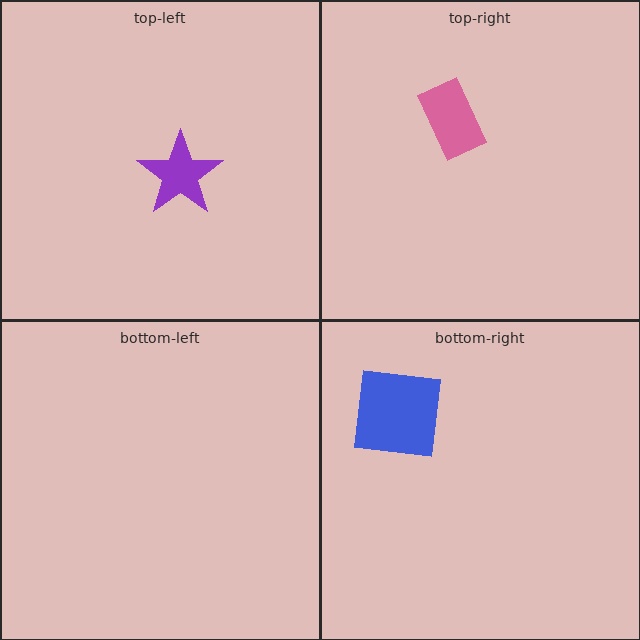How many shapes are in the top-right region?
1.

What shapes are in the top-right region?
The pink rectangle.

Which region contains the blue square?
The bottom-right region.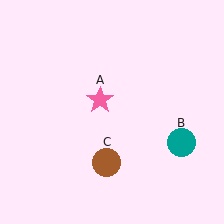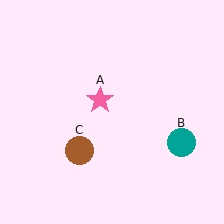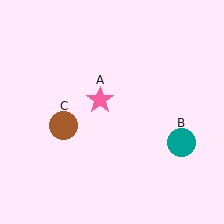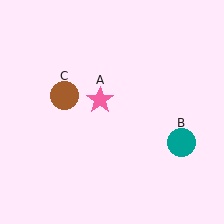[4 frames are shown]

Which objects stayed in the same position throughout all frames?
Pink star (object A) and teal circle (object B) remained stationary.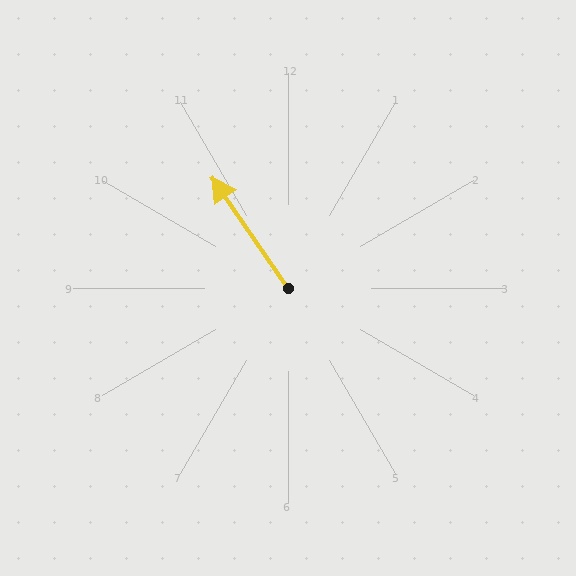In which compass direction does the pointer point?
Northwest.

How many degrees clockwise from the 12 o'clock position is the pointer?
Approximately 325 degrees.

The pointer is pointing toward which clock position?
Roughly 11 o'clock.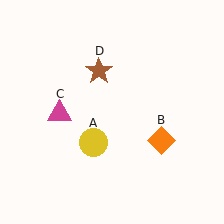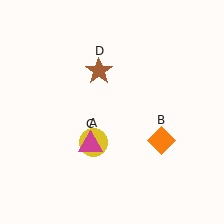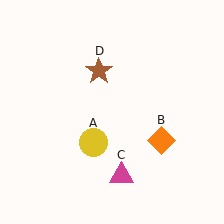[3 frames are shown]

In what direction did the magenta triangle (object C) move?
The magenta triangle (object C) moved down and to the right.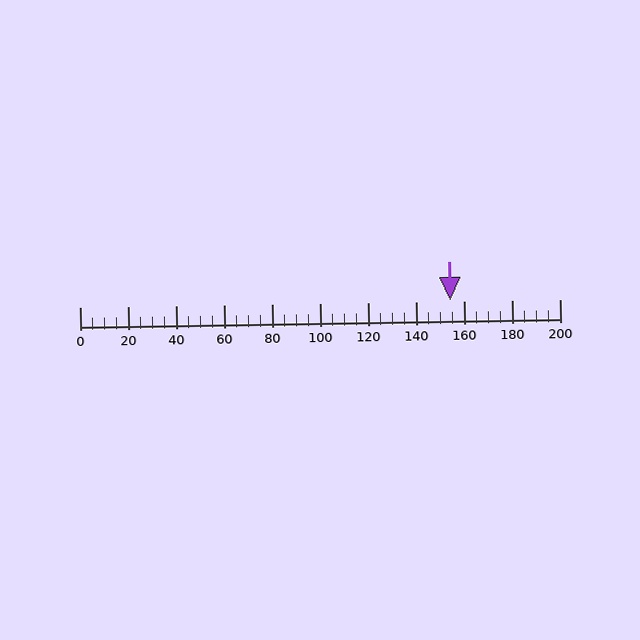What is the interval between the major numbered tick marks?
The major tick marks are spaced 20 units apart.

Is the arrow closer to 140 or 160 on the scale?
The arrow is closer to 160.